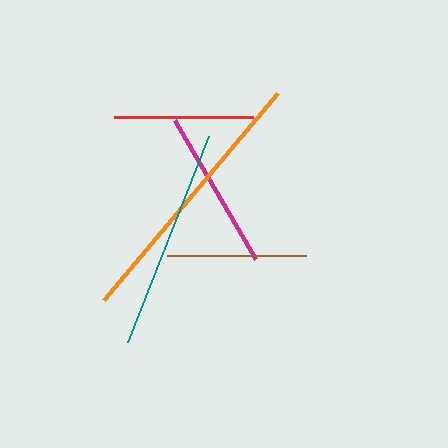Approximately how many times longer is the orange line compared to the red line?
The orange line is approximately 1.9 times the length of the red line.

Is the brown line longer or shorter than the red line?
The brown line is longer than the red line.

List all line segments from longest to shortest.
From longest to shortest: orange, teal, magenta, brown, red.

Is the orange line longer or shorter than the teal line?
The orange line is longer than the teal line.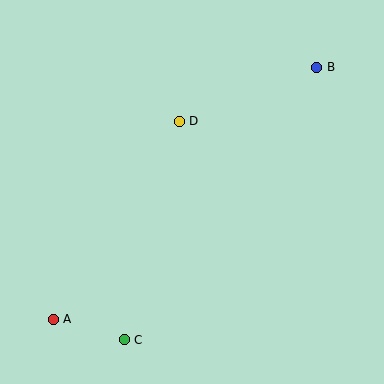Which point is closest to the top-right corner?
Point B is closest to the top-right corner.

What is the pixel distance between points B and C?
The distance between B and C is 334 pixels.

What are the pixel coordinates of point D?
Point D is at (179, 121).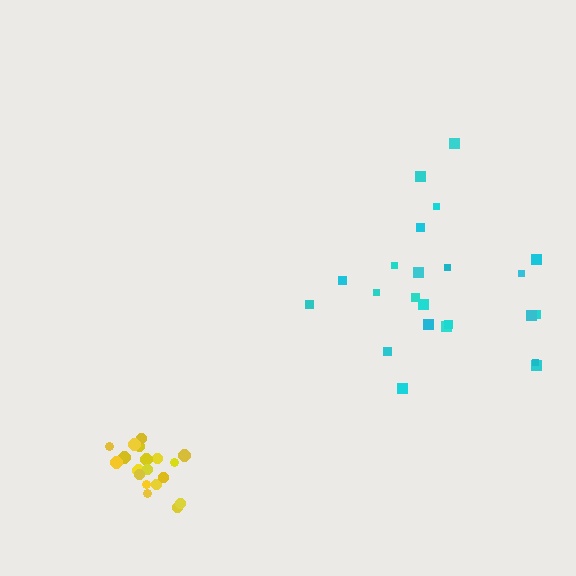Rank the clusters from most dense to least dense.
yellow, cyan.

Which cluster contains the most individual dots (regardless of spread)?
Cyan (23).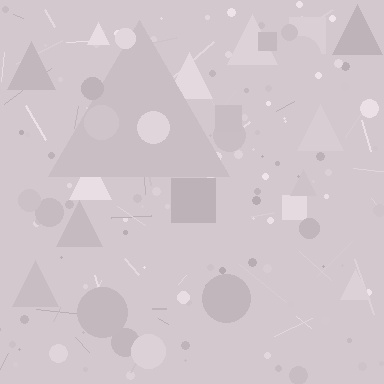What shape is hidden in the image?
A triangle is hidden in the image.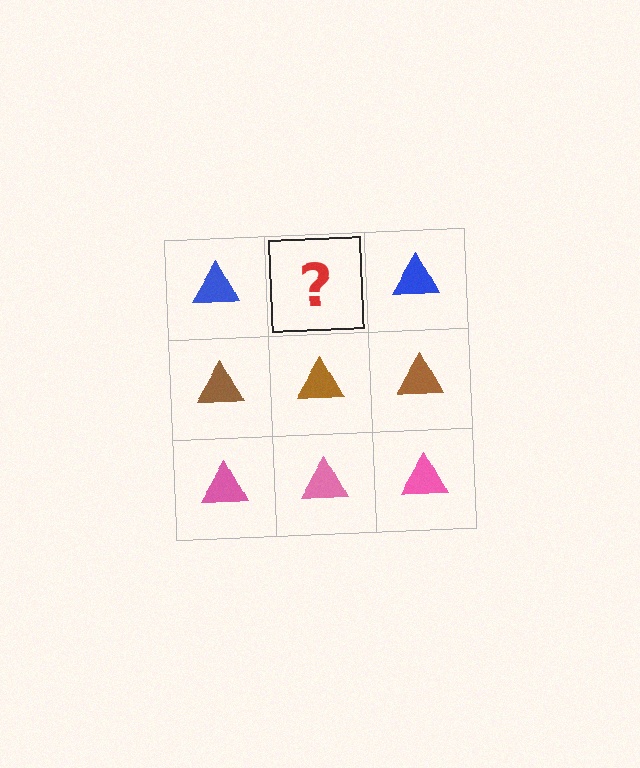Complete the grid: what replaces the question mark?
The question mark should be replaced with a blue triangle.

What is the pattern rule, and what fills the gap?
The rule is that each row has a consistent color. The gap should be filled with a blue triangle.